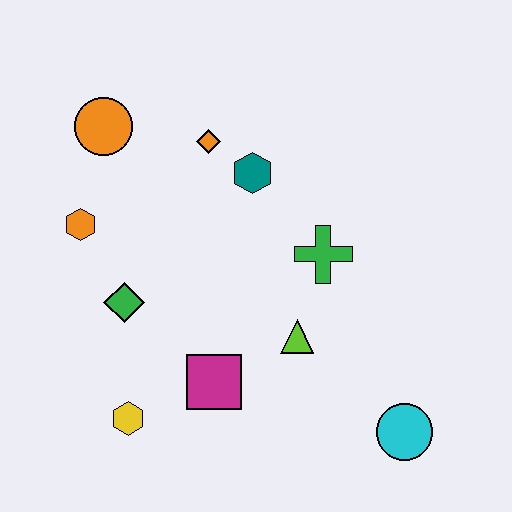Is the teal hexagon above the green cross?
Yes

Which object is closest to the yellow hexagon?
The magenta square is closest to the yellow hexagon.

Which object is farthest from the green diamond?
The cyan circle is farthest from the green diamond.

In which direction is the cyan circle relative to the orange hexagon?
The cyan circle is to the right of the orange hexagon.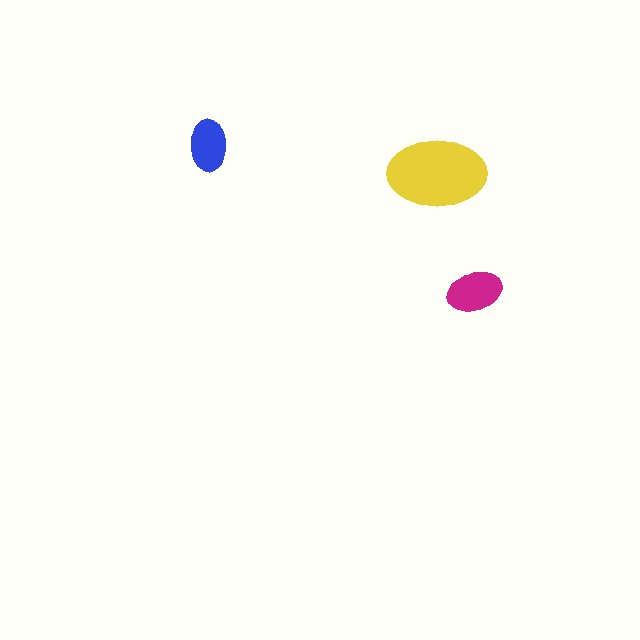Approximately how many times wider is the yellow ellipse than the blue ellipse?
About 2 times wider.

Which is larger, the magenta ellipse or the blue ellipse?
The magenta one.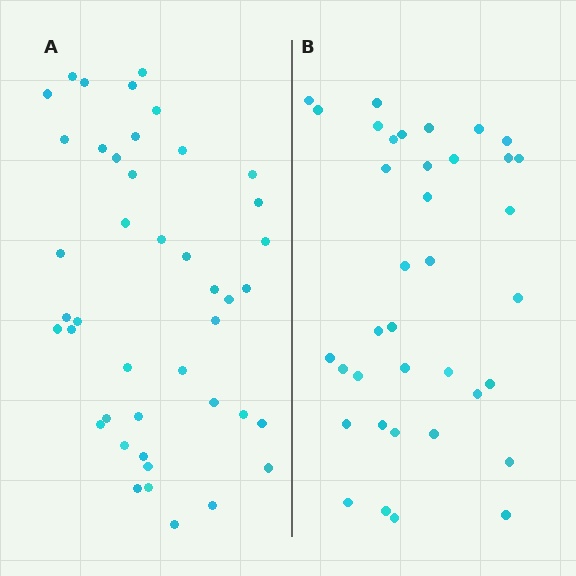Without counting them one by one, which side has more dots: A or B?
Region A (the left region) has more dots.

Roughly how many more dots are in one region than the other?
Region A has about 6 more dots than region B.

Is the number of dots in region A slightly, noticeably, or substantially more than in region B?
Region A has only slightly more — the two regions are fairly close. The ratio is roughly 1.2 to 1.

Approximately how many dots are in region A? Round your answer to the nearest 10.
About 40 dots. (The exact count is 43, which rounds to 40.)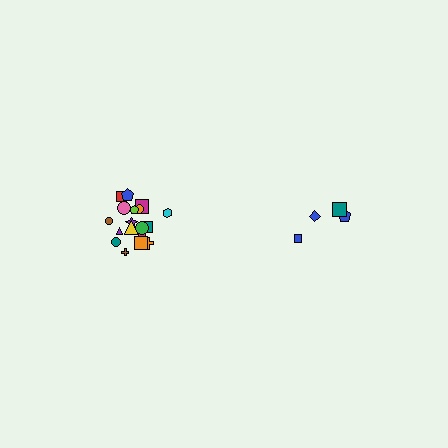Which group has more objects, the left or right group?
The left group.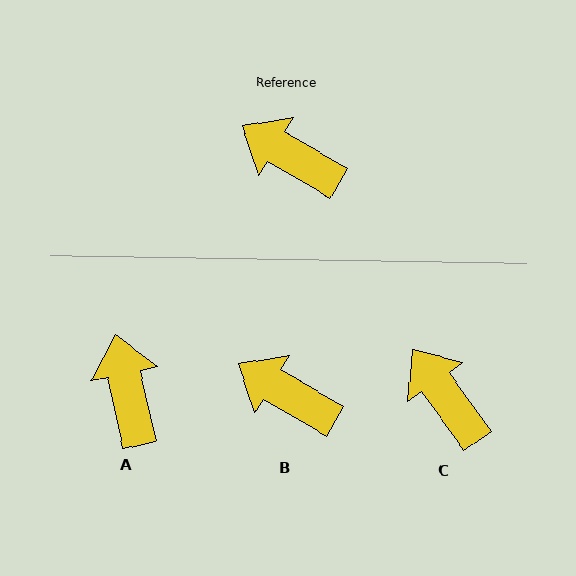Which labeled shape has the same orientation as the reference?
B.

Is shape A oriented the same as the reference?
No, it is off by about 47 degrees.